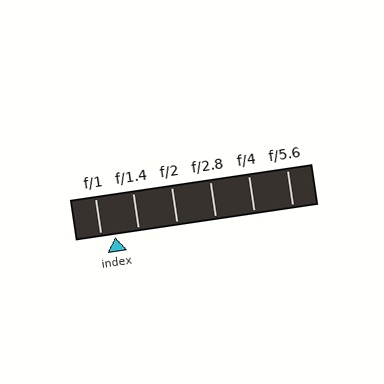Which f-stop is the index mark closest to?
The index mark is closest to f/1.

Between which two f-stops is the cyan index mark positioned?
The index mark is between f/1 and f/1.4.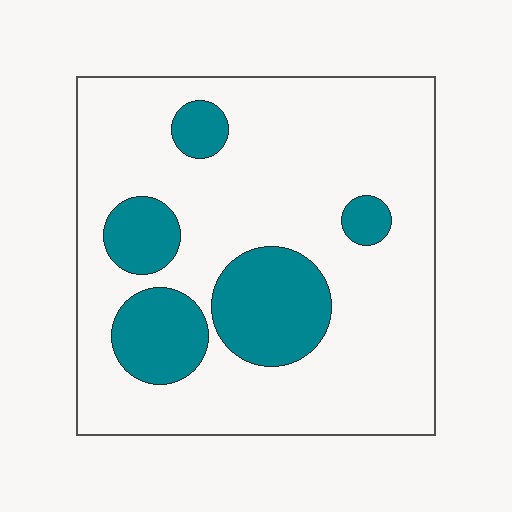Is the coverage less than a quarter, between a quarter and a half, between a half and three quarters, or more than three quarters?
Less than a quarter.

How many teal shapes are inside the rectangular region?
5.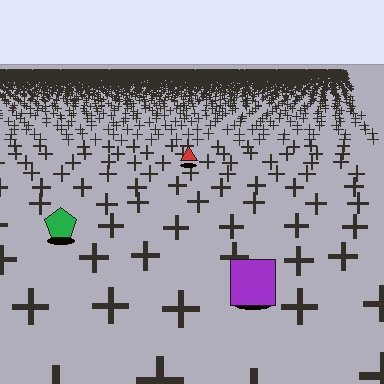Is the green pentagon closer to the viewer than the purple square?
No. The purple square is closer — you can tell from the texture gradient: the ground texture is coarser near it.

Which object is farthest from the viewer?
The red triangle is farthest from the viewer. It appears smaller and the ground texture around it is denser.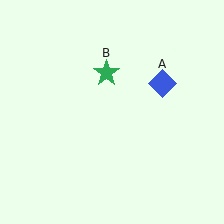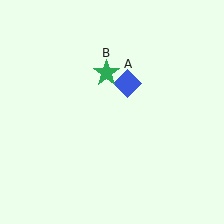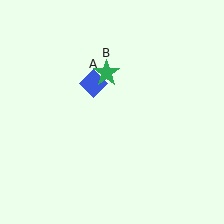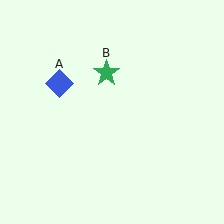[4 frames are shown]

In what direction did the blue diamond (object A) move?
The blue diamond (object A) moved left.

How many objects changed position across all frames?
1 object changed position: blue diamond (object A).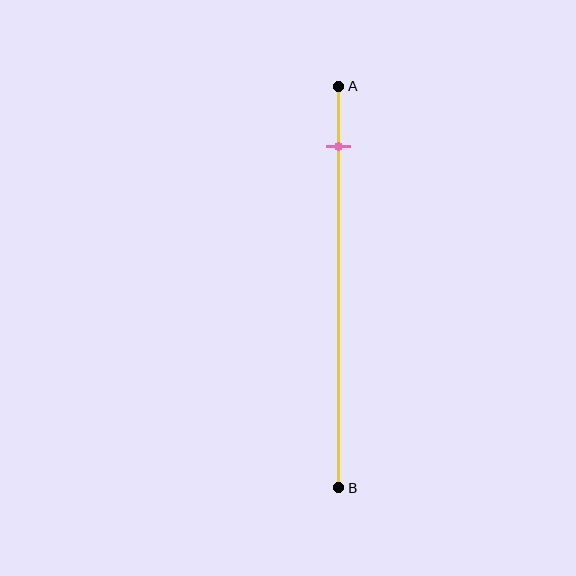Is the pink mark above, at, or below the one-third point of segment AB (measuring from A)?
The pink mark is above the one-third point of segment AB.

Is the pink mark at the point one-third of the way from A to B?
No, the mark is at about 15% from A, not at the 33% one-third point.